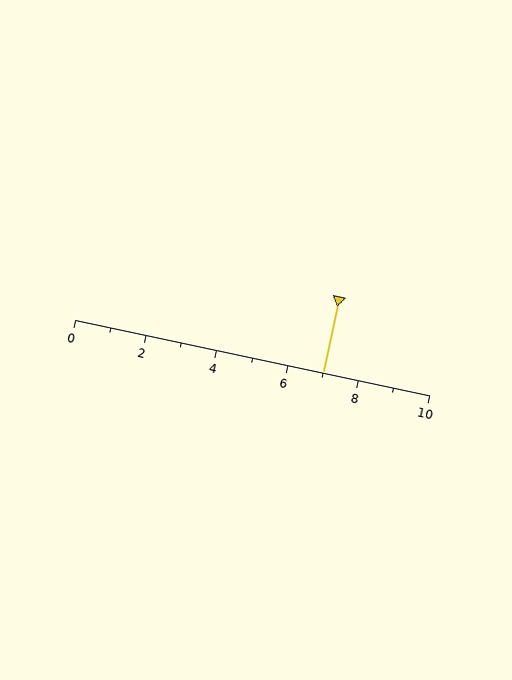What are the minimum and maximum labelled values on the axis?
The axis runs from 0 to 10.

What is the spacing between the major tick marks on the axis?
The major ticks are spaced 2 apart.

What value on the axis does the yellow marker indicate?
The marker indicates approximately 7.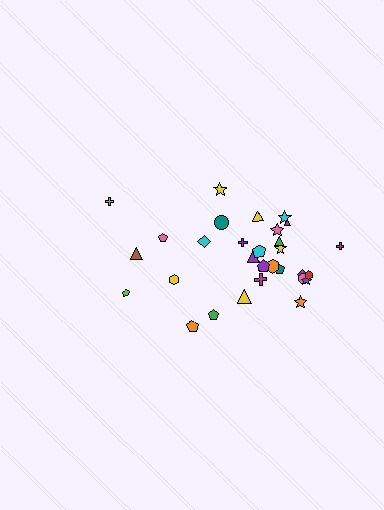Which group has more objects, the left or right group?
The right group.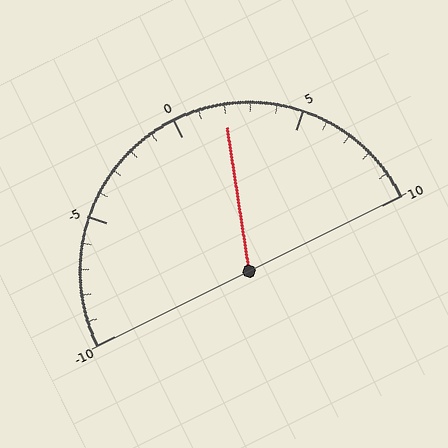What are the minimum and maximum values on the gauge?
The gauge ranges from -10 to 10.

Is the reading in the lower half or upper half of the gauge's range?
The reading is in the upper half of the range (-10 to 10).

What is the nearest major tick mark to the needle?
The nearest major tick mark is 0.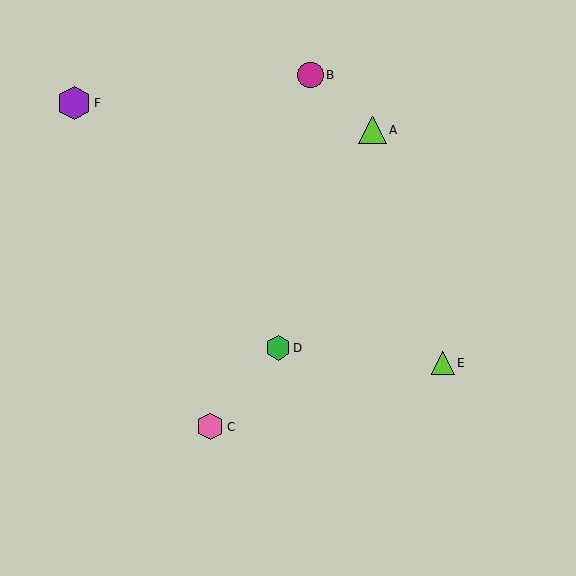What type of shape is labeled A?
Shape A is a lime triangle.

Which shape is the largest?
The purple hexagon (labeled F) is the largest.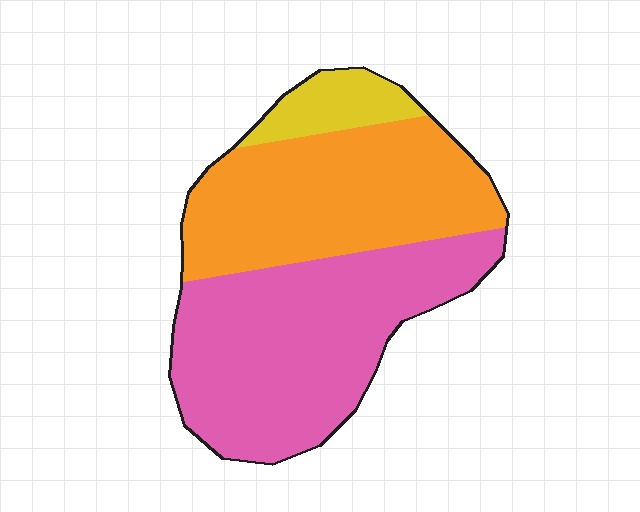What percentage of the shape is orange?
Orange takes up about two fifths (2/5) of the shape.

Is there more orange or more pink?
Pink.